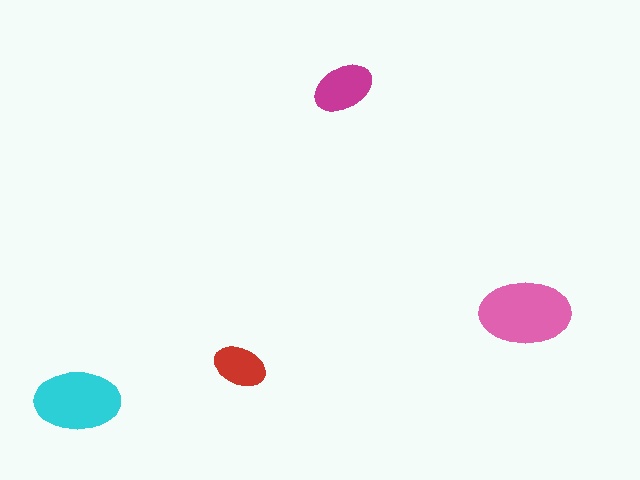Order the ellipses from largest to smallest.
the pink one, the cyan one, the magenta one, the red one.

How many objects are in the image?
There are 4 objects in the image.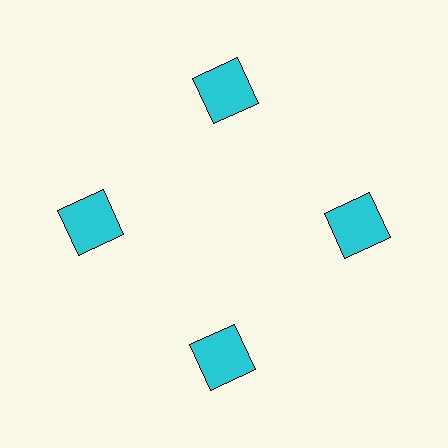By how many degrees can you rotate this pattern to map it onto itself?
The pattern maps onto itself every 90 degrees of rotation.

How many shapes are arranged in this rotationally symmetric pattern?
There are 4 shapes, arranged in 4 groups of 1.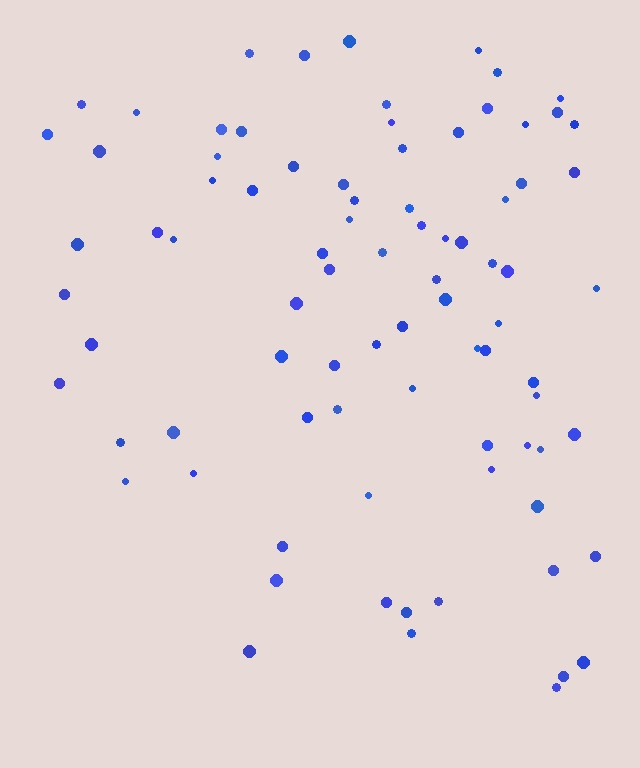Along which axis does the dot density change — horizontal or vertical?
Vertical.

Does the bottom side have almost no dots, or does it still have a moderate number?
Still a moderate number, just noticeably fewer than the top.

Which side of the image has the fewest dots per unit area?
The bottom.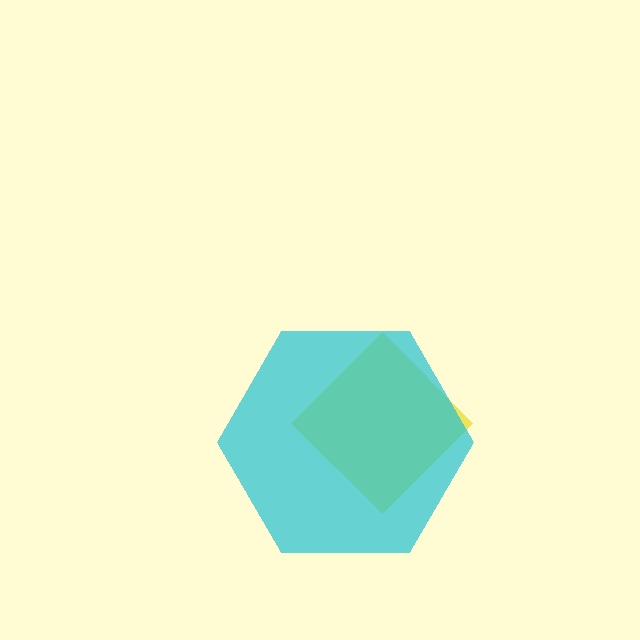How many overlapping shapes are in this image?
There are 2 overlapping shapes in the image.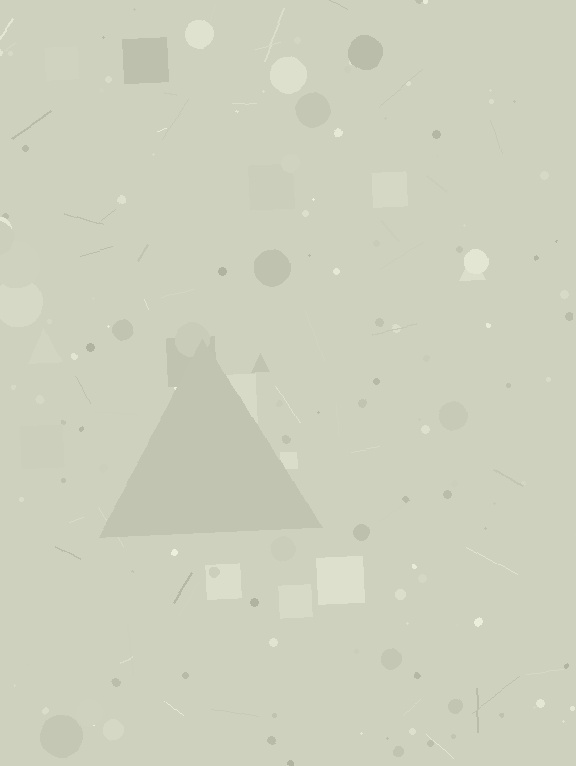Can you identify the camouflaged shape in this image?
The camouflaged shape is a triangle.